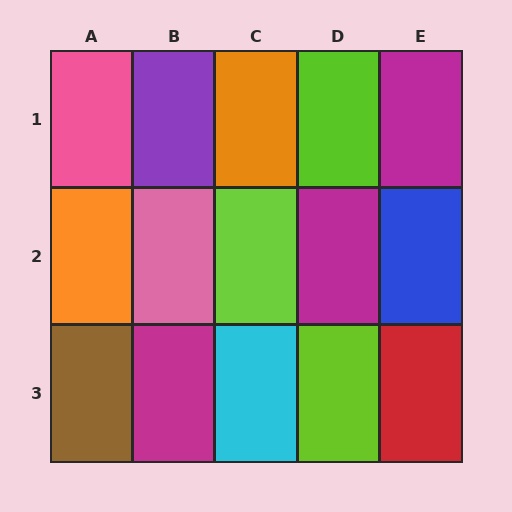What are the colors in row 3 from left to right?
Brown, magenta, cyan, lime, red.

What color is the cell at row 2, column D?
Magenta.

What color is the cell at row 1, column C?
Orange.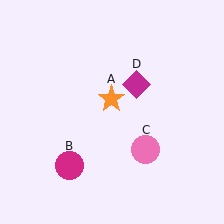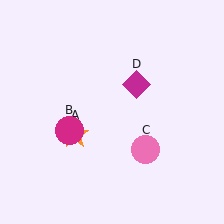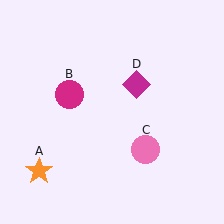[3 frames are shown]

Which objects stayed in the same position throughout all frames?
Pink circle (object C) and magenta diamond (object D) remained stationary.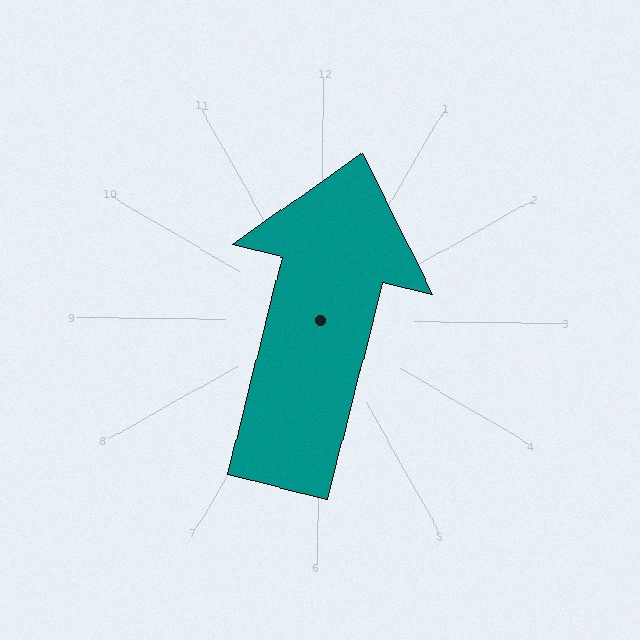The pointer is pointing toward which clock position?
Roughly 12 o'clock.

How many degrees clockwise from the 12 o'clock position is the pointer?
Approximately 14 degrees.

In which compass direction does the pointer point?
North.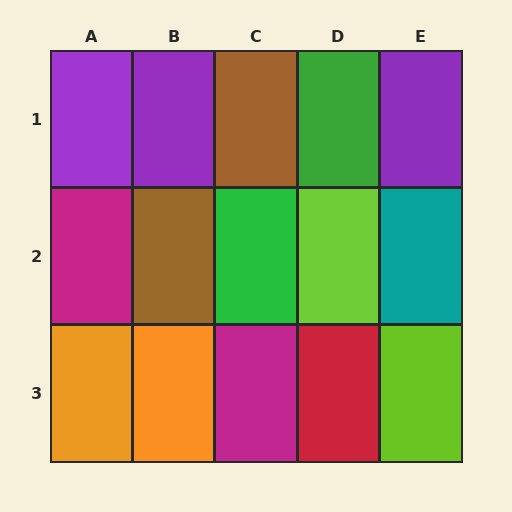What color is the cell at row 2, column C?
Green.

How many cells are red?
1 cell is red.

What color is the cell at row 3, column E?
Lime.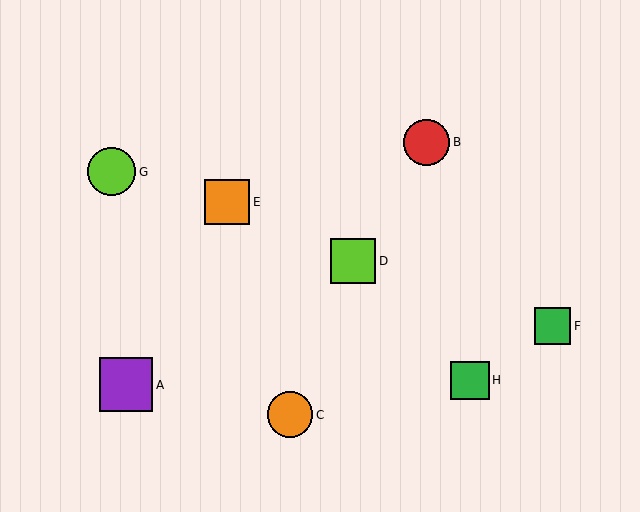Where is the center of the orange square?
The center of the orange square is at (227, 202).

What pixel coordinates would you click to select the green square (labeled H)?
Click at (470, 380) to select the green square H.